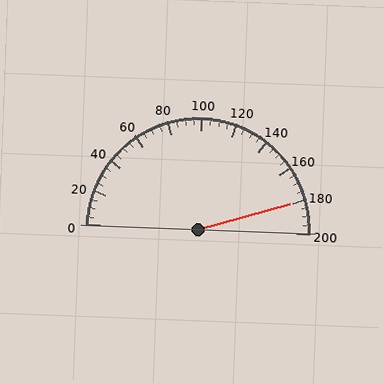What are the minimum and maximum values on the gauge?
The gauge ranges from 0 to 200.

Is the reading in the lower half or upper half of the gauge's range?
The reading is in the upper half of the range (0 to 200).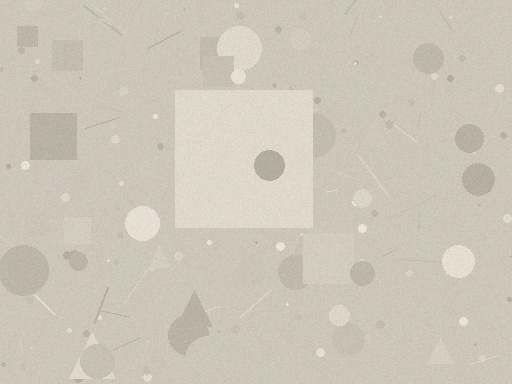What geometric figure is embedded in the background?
A square is embedded in the background.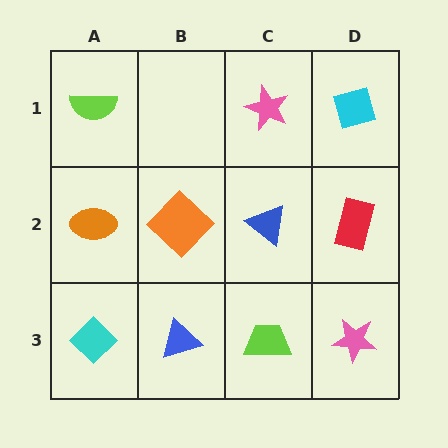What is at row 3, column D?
A pink star.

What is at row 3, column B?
A blue triangle.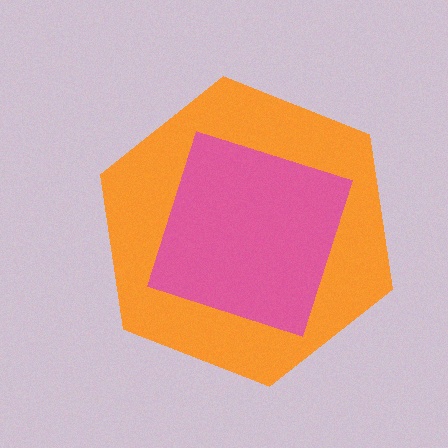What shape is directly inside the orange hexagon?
The pink diamond.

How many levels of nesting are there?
2.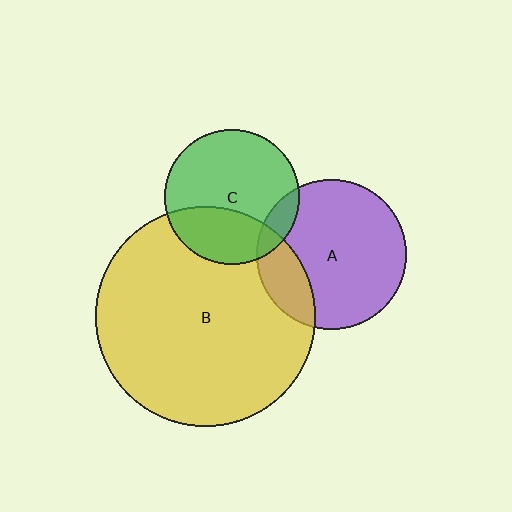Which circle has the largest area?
Circle B (yellow).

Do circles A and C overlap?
Yes.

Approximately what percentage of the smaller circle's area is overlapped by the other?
Approximately 10%.